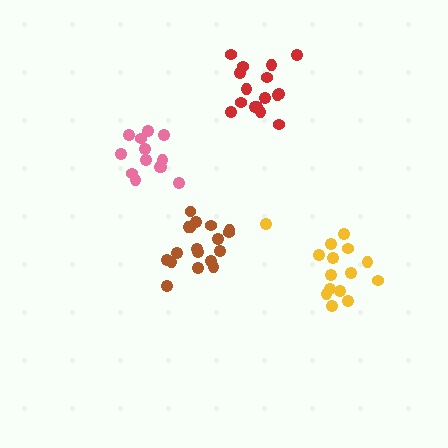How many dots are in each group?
Group 1: 18 dots, Group 2: 16 dots, Group 3: 13 dots, Group 4: 15 dots (62 total).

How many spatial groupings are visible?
There are 4 spatial groupings.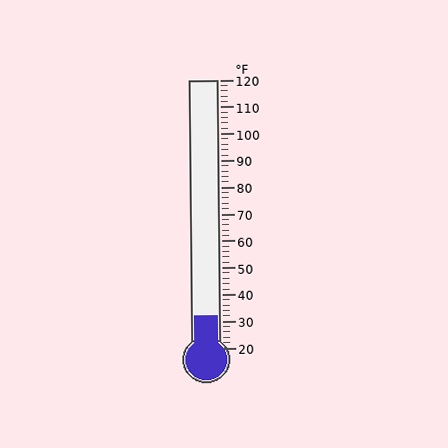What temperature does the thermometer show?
The thermometer shows approximately 32°F.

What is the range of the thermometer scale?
The thermometer scale ranges from 20°F to 120°F.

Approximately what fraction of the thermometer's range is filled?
The thermometer is filled to approximately 10% of its range.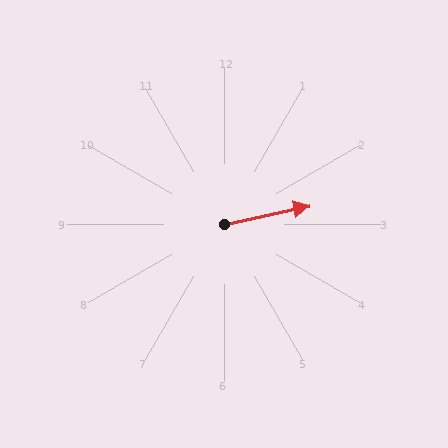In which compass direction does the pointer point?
East.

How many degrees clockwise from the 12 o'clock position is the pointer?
Approximately 78 degrees.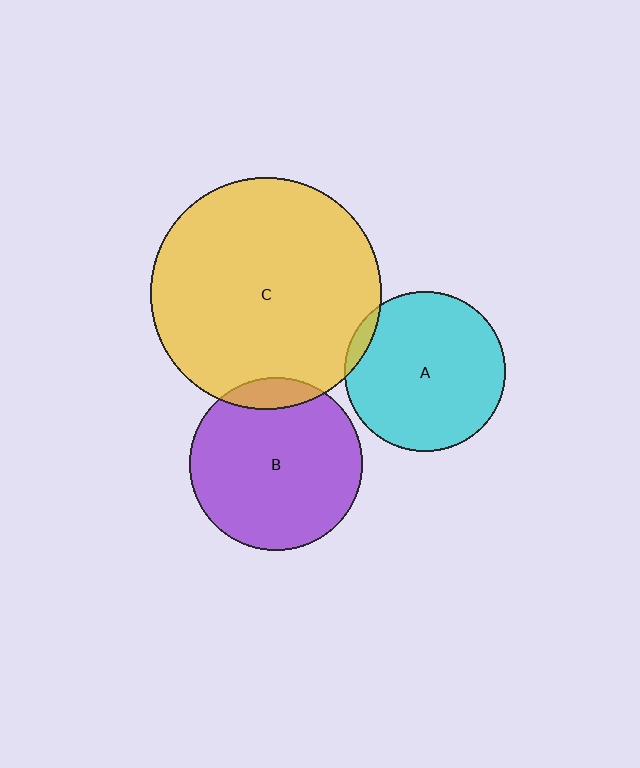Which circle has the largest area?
Circle C (yellow).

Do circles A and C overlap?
Yes.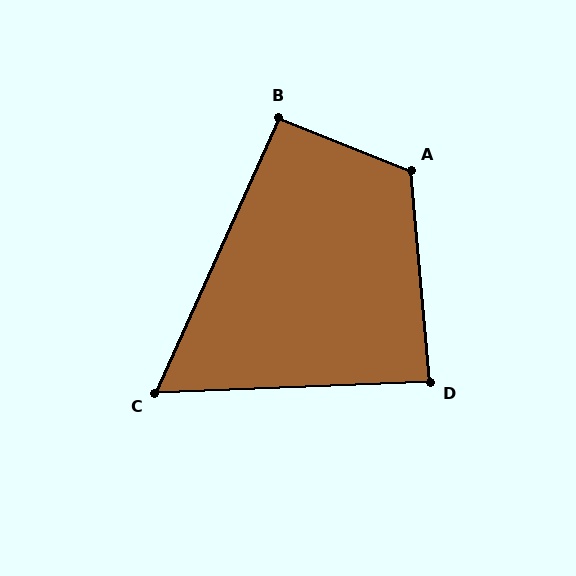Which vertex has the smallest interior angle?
C, at approximately 63 degrees.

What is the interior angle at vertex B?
Approximately 93 degrees (approximately right).